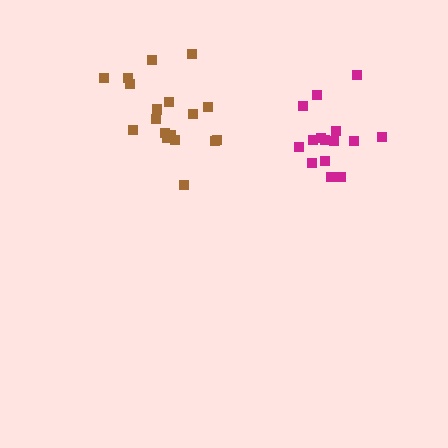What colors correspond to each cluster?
The clusters are colored: brown, magenta.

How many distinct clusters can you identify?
There are 2 distinct clusters.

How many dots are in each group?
Group 1: 18 dots, Group 2: 15 dots (33 total).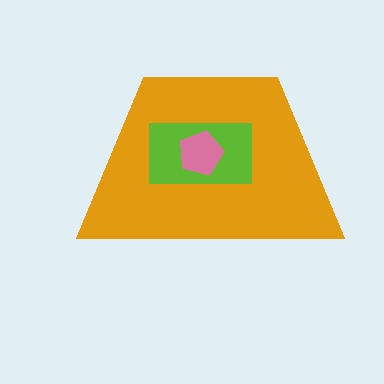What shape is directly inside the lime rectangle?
The pink pentagon.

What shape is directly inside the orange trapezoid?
The lime rectangle.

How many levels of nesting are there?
3.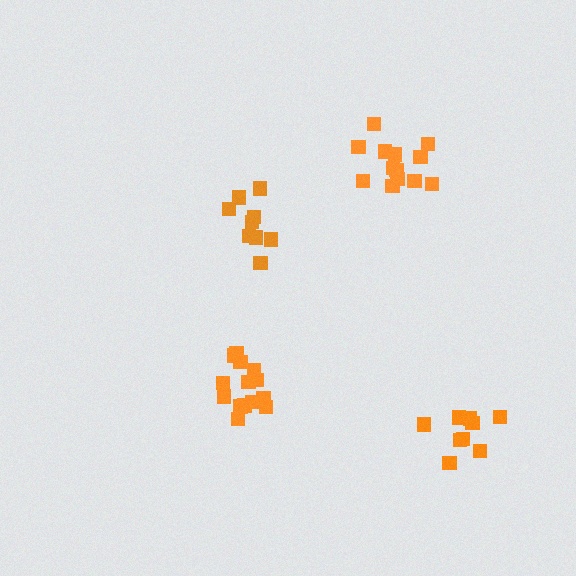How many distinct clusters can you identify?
There are 4 distinct clusters.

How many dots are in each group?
Group 1: 14 dots, Group 2: 13 dots, Group 3: 9 dots, Group 4: 9 dots (45 total).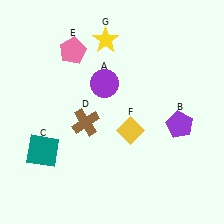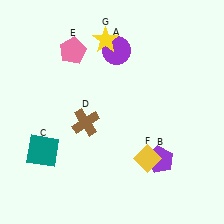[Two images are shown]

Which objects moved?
The objects that moved are: the purple circle (A), the purple pentagon (B), the yellow diamond (F).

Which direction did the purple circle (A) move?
The purple circle (A) moved up.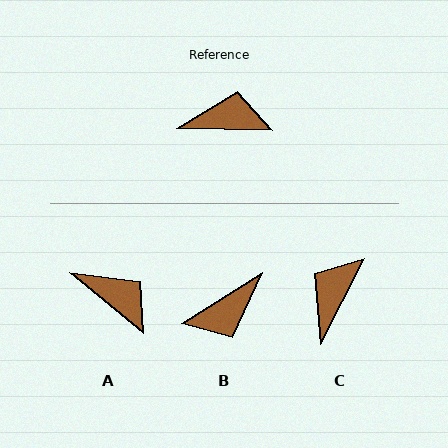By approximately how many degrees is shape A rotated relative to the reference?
Approximately 39 degrees clockwise.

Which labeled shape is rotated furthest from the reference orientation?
B, about 147 degrees away.